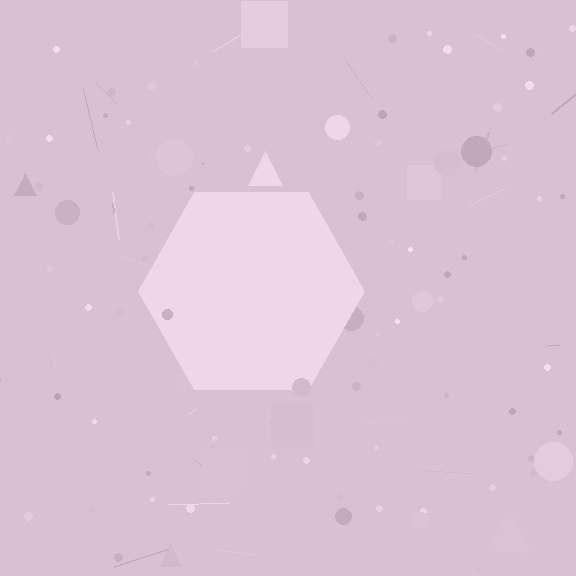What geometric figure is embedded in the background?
A hexagon is embedded in the background.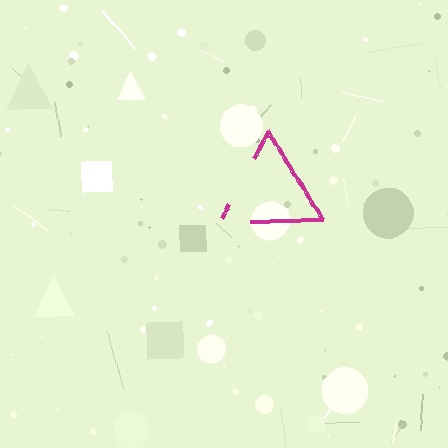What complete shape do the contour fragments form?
The contour fragments form a triangle.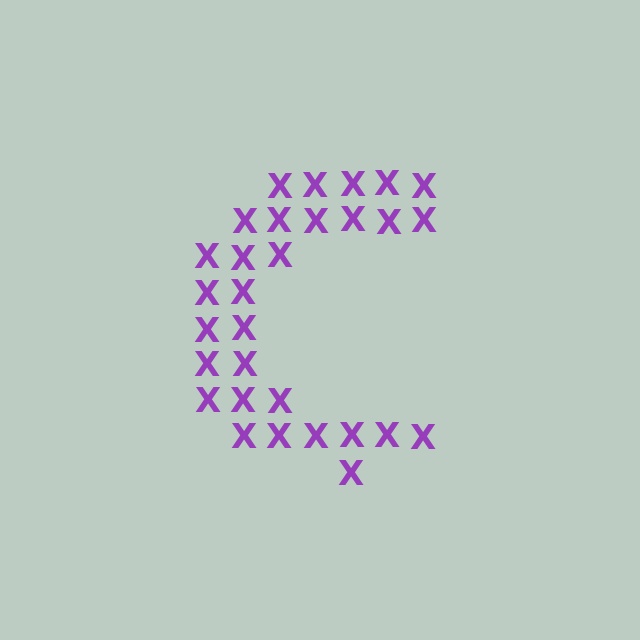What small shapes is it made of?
It is made of small letter X's.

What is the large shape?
The large shape is the letter C.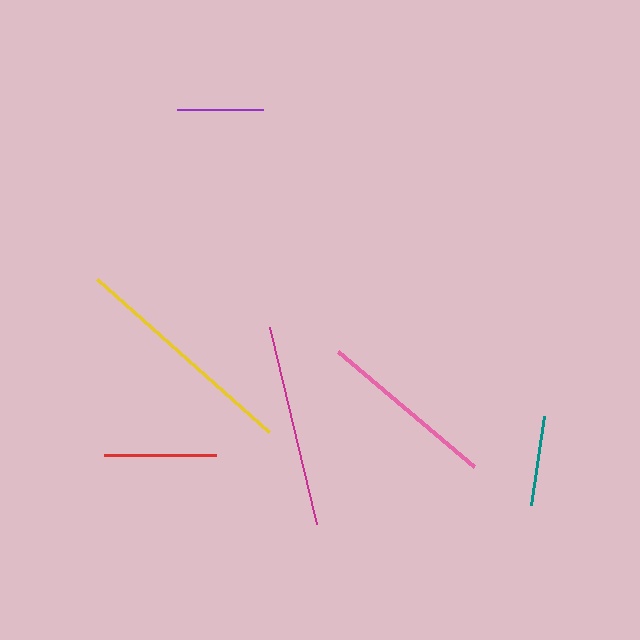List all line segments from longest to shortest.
From longest to shortest: yellow, magenta, pink, red, teal, purple.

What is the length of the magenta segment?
The magenta segment is approximately 202 pixels long.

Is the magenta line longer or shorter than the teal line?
The magenta line is longer than the teal line.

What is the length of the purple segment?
The purple segment is approximately 86 pixels long.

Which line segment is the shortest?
The purple line is the shortest at approximately 86 pixels.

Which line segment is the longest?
The yellow line is the longest at approximately 230 pixels.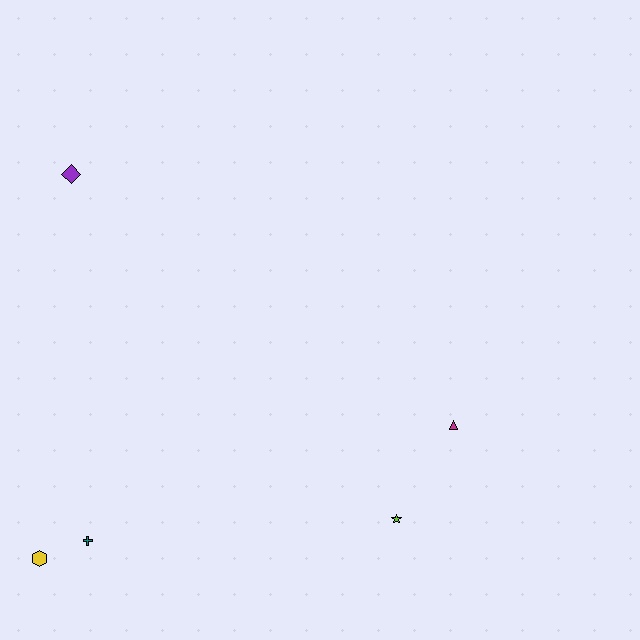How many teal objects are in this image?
There is 1 teal object.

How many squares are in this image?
There are no squares.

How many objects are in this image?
There are 5 objects.